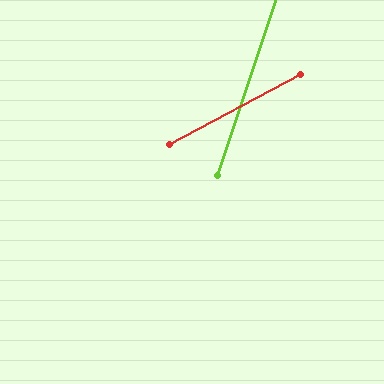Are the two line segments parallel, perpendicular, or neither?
Neither parallel nor perpendicular — they differ by about 43°.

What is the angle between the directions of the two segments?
Approximately 43 degrees.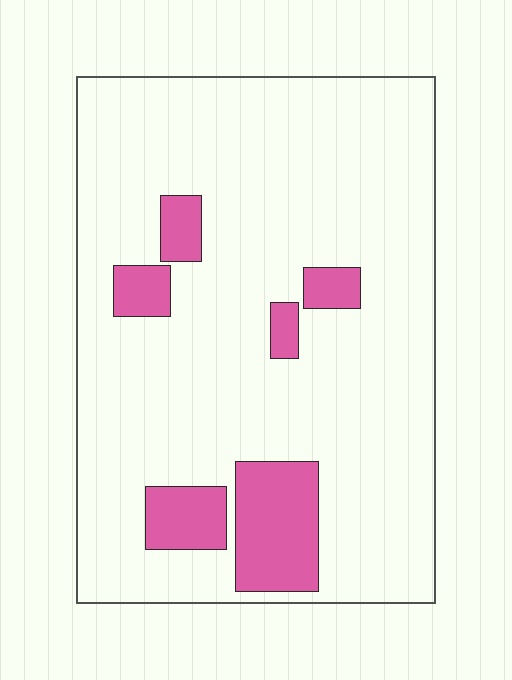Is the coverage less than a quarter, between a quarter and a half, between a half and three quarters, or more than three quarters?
Less than a quarter.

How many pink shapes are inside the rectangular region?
6.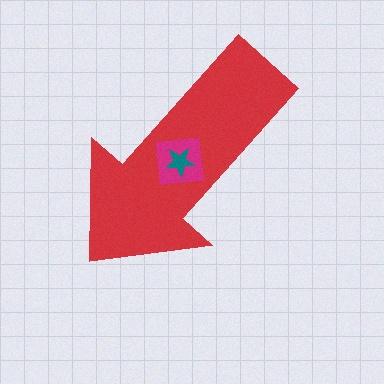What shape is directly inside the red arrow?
The magenta square.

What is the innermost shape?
The teal star.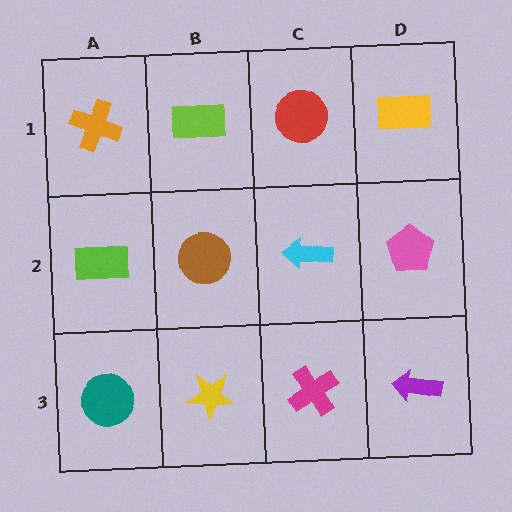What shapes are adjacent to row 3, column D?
A pink pentagon (row 2, column D), a magenta cross (row 3, column C).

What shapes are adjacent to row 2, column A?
An orange cross (row 1, column A), a teal circle (row 3, column A), a brown circle (row 2, column B).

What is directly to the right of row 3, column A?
A yellow star.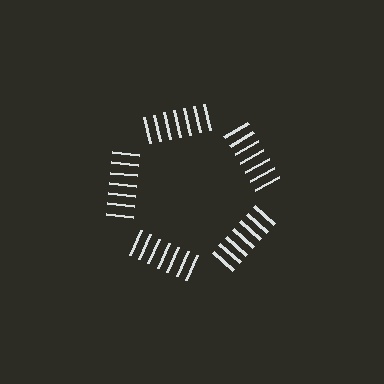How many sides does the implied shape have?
5 sides — the line-ends trace a pentagon.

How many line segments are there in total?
35 — 7 along each of the 5 edges.